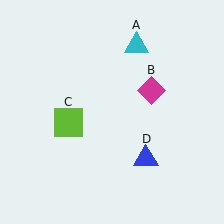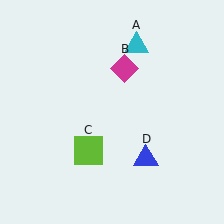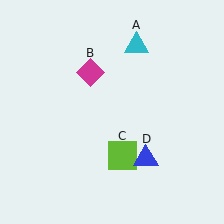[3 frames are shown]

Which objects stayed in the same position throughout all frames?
Cyan triangle (object A) and blue triangle (object D) remained stationary.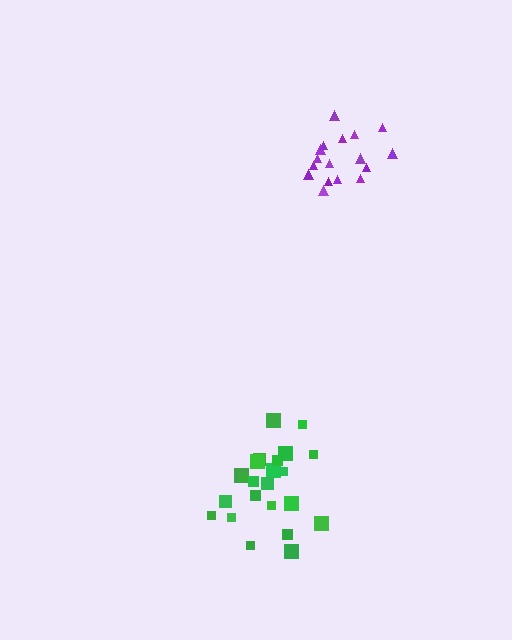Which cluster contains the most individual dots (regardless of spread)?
Green (23).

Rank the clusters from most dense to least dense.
purple, green.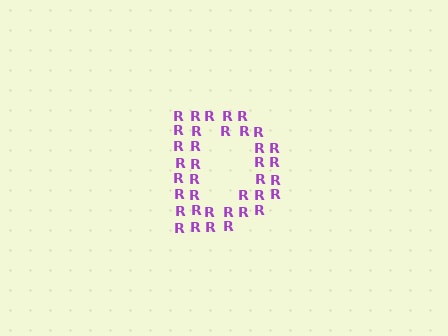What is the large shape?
The large shape is the letter D.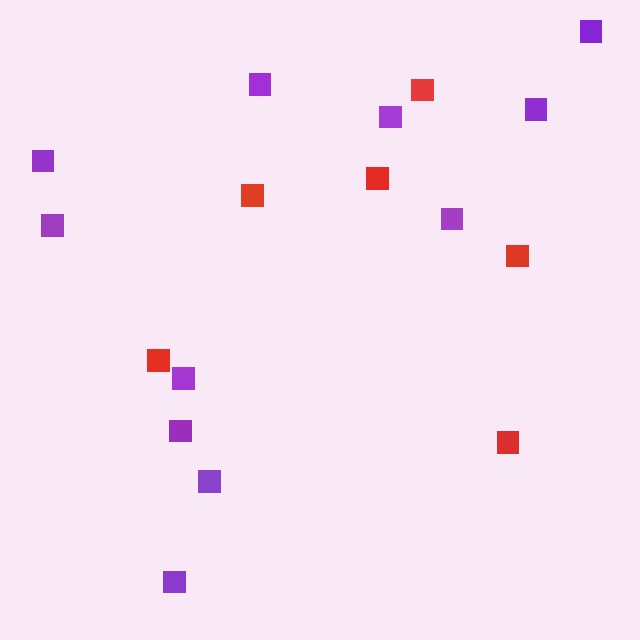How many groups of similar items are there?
There are 2 groups: one group of purple squares (11) and one group of red squares (6).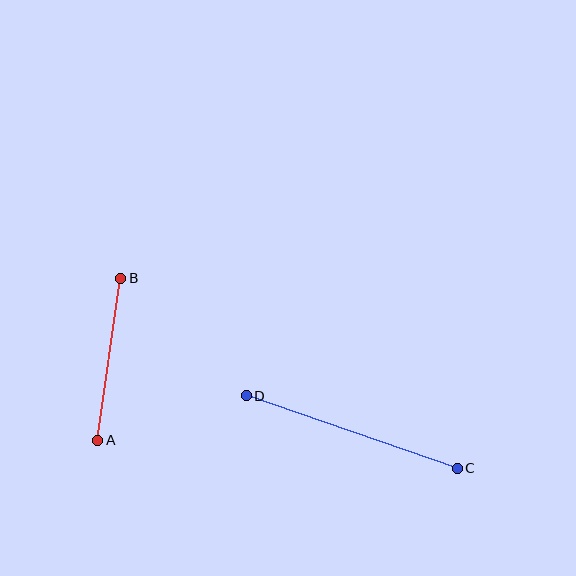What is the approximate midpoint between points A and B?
The midpoint is at approximately (109, 359) pixels.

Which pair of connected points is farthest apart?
Points C and D are farthest apart.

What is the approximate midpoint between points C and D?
The midpoint is at approximately (352, 432) pixels.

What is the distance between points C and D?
The distance is approximately 223 pixels.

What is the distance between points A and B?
The distance is approximately 163 pixels.